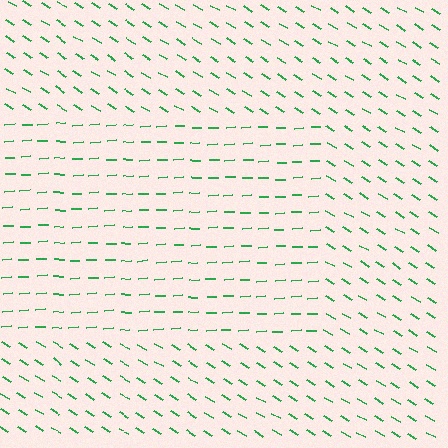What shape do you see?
I see a rectangle.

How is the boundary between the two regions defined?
The boundary is defined purely by a change in line orientation (approximately 35 degrees difference). All lines are the same color and thickness.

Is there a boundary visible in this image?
Yes, there is a texture boundary formed by a change in line orientation.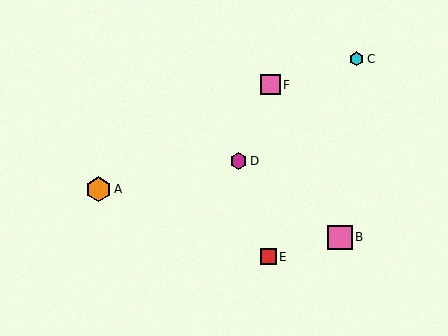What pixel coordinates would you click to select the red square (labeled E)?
Click at (268, 257) to select the red square E.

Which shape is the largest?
The orange hexagon (labeled A) is the largest.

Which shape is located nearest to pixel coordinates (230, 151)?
The magenta hexagon (labeled D) at (238, 161) is nearest to that location.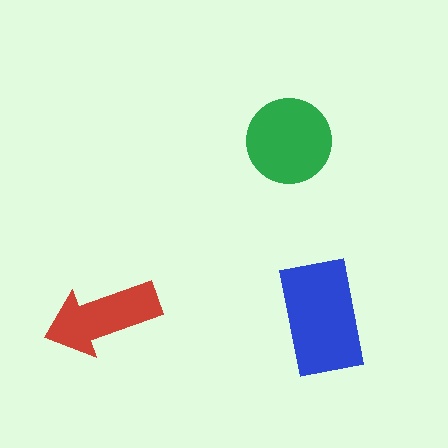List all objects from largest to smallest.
The blue rectangle, the green circle, the red arrow.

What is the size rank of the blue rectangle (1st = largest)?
1st.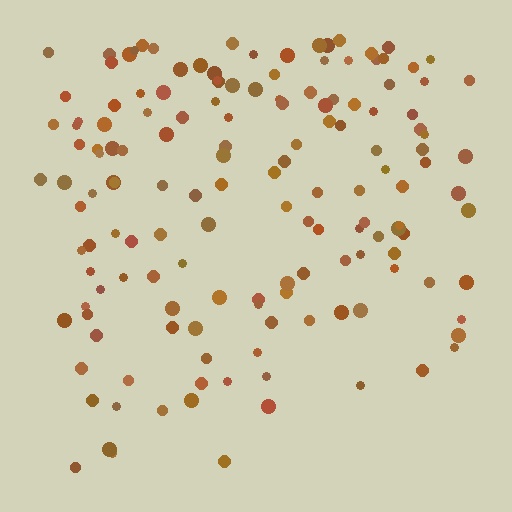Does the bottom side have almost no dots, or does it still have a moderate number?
Still a moderate number, just noticeably fewer than the top.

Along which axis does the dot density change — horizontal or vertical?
Vertical.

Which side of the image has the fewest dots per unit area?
The bottom.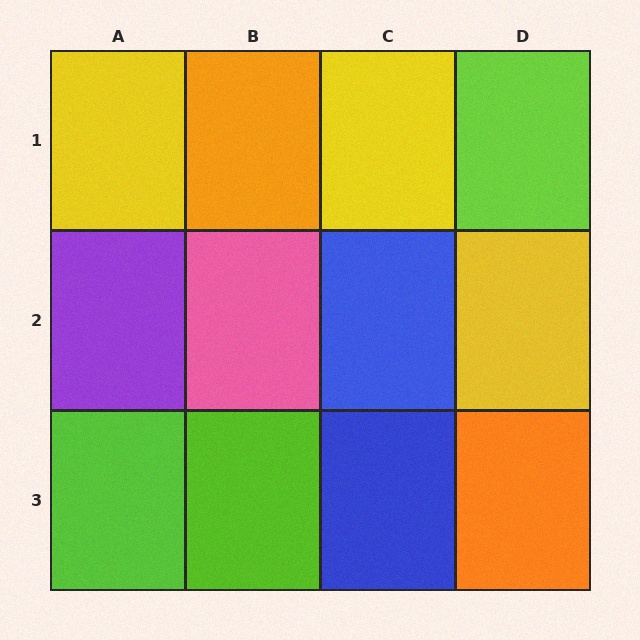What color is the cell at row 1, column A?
Yellow.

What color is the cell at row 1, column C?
Yellow.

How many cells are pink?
1 cell is pink.